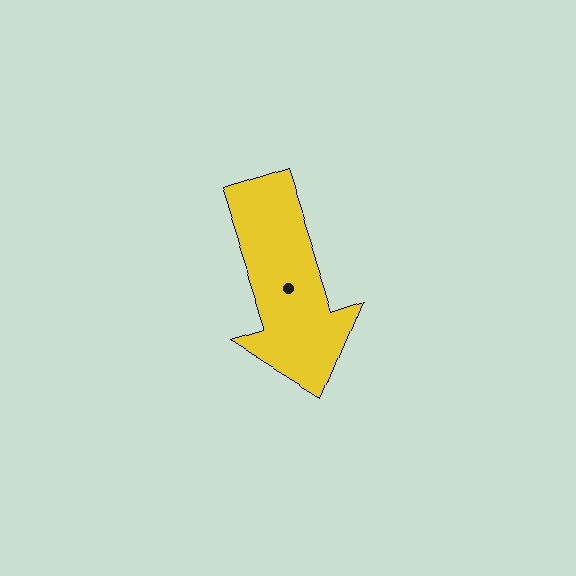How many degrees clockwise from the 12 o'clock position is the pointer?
Approximately 162 degrees.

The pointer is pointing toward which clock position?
Roughly 5 o'clock.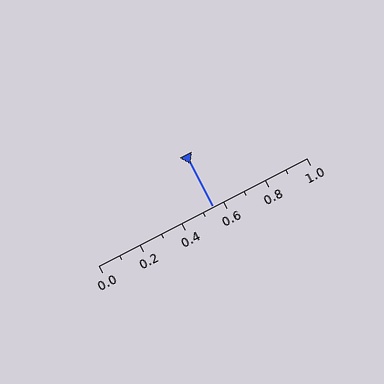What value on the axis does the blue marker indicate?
The marker indicates approximately 0.55.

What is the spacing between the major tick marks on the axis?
The major ticks are spaced 0.2 apart.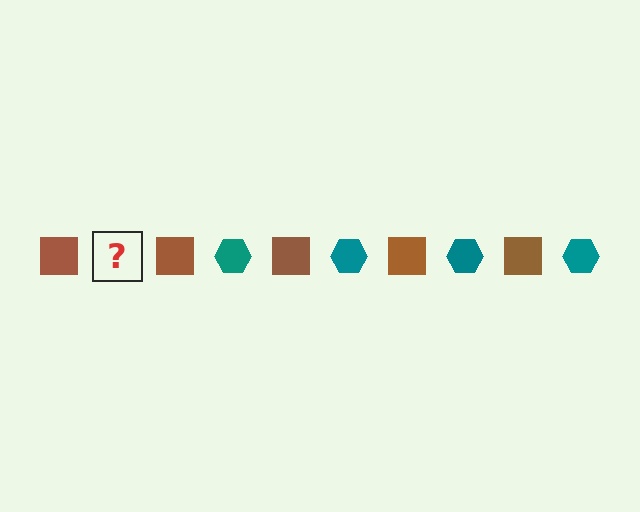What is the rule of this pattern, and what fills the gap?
The rule is that the pattern alternates between brown square and teal hexagon. The gap should be filled with a teal hexagon.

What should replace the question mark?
The question mark should be replaced with a teal hexagon.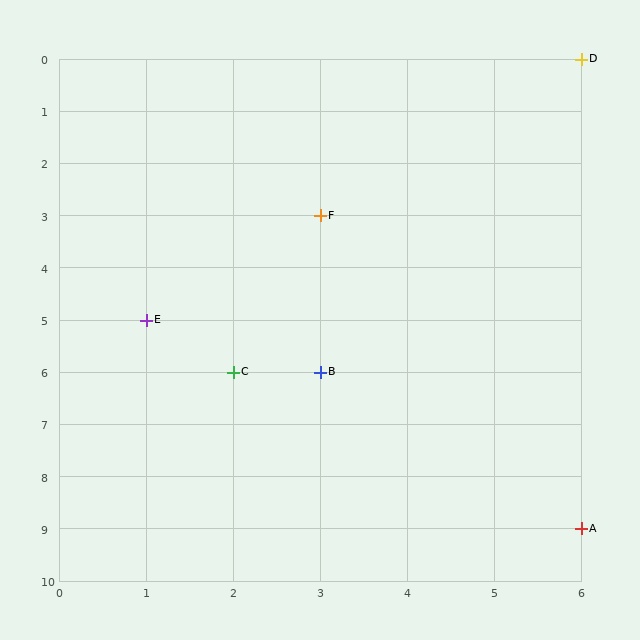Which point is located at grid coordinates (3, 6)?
Point B is at (3, 6).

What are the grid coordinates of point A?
Point A is at grid coordinates (6, 9).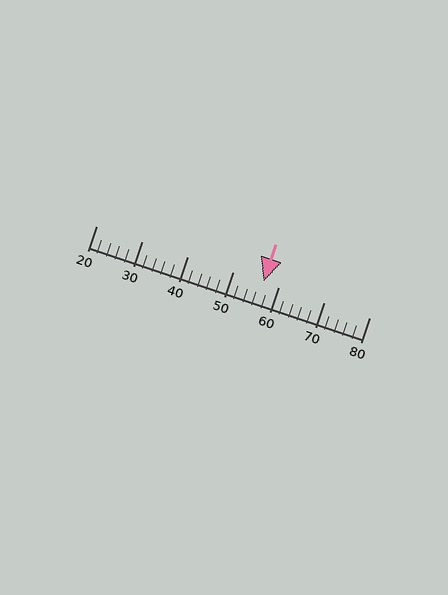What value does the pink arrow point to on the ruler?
The pink arrow points to approximately 57.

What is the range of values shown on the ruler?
The ruler shows values from 20 to 80.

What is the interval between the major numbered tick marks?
The major tick marks are spaced 10 units apart.